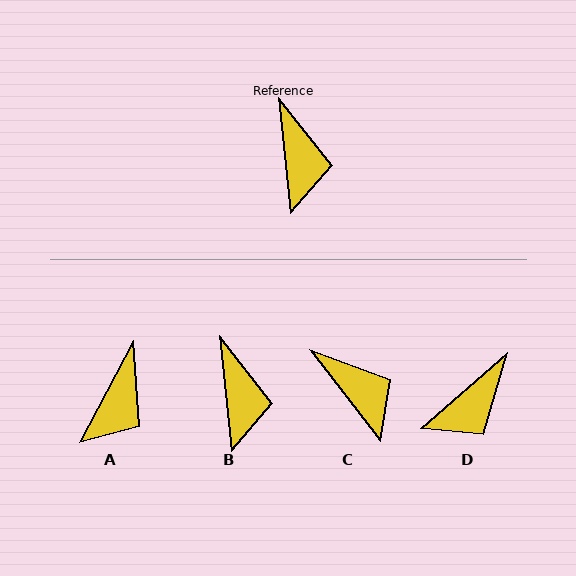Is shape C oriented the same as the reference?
No, it is off by about 31 degrees.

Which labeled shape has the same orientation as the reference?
B.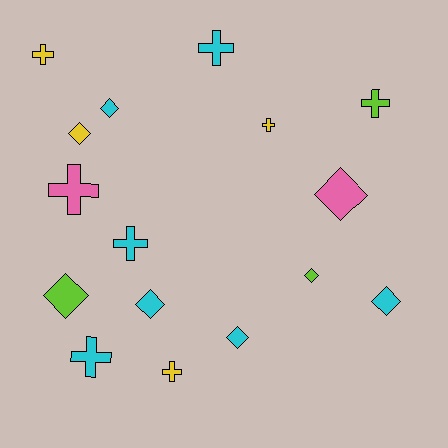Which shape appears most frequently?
Diamond, with 8 objects.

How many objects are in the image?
There are 16 objects.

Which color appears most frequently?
Cyan, with 7 objects.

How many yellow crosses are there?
There are 3 yellow crosses.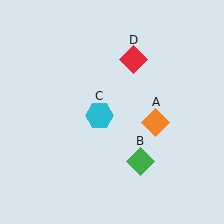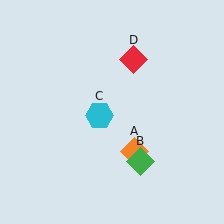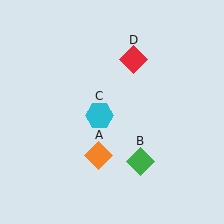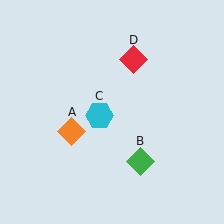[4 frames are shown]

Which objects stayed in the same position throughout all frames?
Green diamond (object B) and cyan hexagon (object C) and red diamond (object D) remained stationary.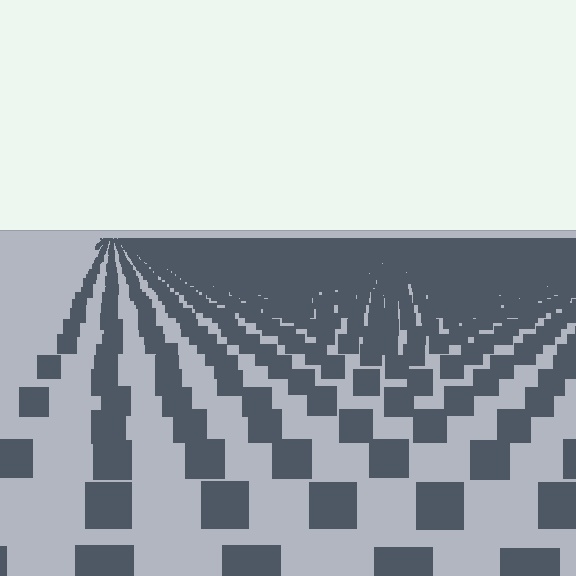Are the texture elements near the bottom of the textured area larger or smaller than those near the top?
Larger. Near the bottom, elements are closer to the viewer and appear at a bigger on-screen size.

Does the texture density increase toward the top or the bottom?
Density increases toward the top.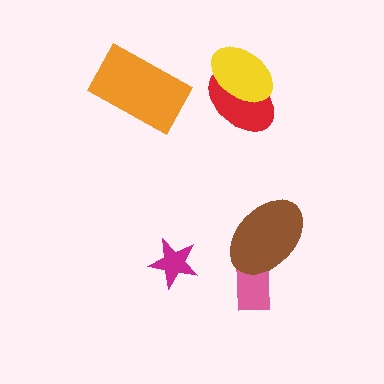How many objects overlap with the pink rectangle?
1 object overlaps with the pink rectangle.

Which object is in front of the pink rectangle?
The brown ellipse is in front of the pink rectangle.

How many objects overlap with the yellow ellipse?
1 object overlaps with the yellow ellipse.